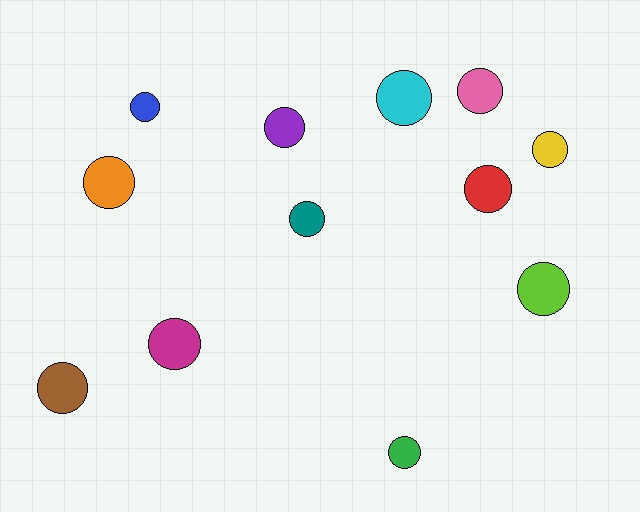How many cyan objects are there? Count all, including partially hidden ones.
There is 1 cyan object.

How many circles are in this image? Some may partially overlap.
There are 12 circles.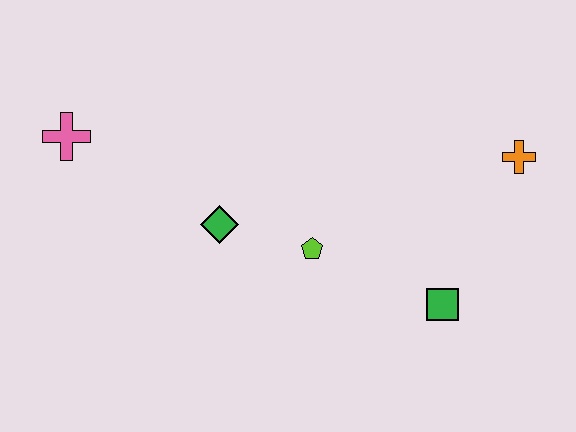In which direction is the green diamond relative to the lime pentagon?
The green diamond is to the left of the lime pentagon.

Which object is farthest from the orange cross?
The pink cross is farthest from the orange cross.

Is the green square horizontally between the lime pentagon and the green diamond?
No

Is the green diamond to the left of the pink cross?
No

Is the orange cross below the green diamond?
No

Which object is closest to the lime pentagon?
The green diamond is closest to the lime pentagon.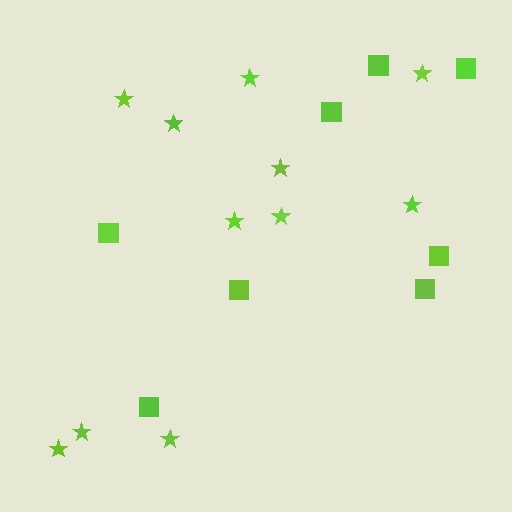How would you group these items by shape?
There are 2 groups: one group of stars (11) and one group of squares (8).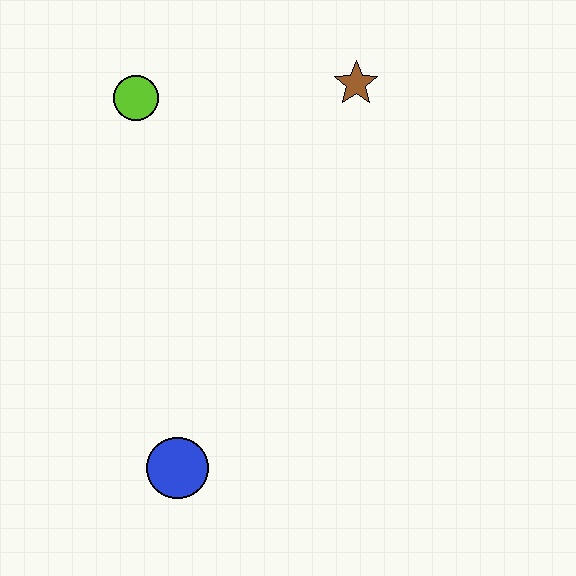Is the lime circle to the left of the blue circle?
Yes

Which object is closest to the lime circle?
The brown star is closest to the lime circle.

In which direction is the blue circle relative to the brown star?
The blue circle is below the brown star.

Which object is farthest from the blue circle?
The brown star is farthest from the blue circle.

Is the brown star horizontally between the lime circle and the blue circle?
No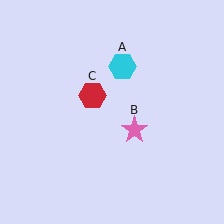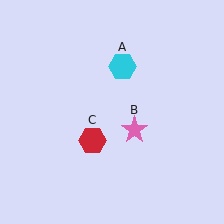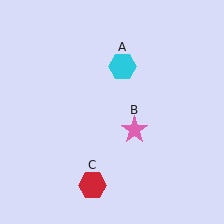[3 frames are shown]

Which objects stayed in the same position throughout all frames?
Cyan hexagon (object A) and pink star (object B) remained stationary.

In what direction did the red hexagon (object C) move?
The red hexagon (object C) moved down.